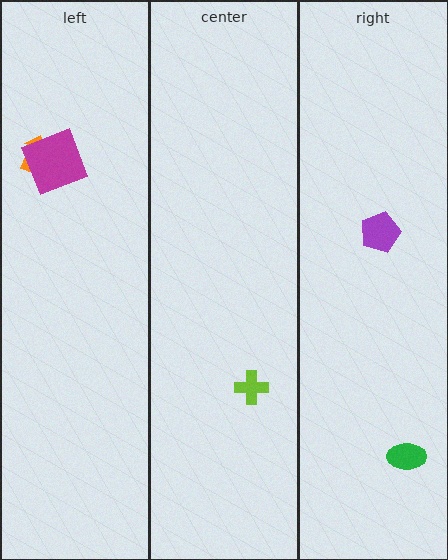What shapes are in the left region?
The orange arrow, the magenta square.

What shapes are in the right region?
The green ellipse, the purple pentagon.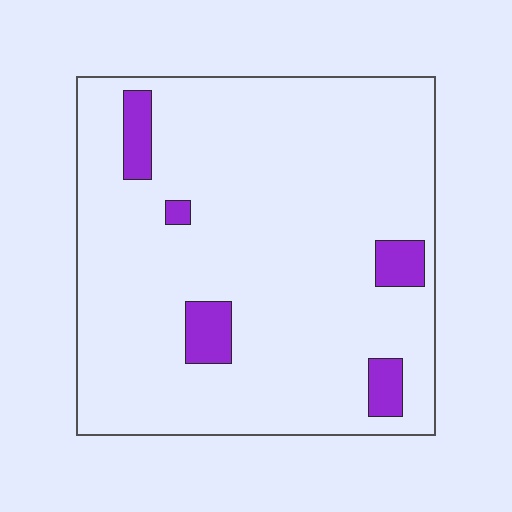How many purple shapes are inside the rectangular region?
5.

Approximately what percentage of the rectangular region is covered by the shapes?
Approximately 10%.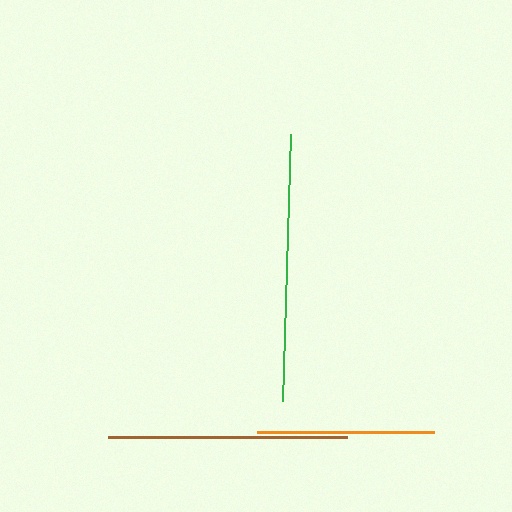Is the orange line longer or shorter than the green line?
The green line is longer than the orange line.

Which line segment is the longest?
The green line is the longest at approximately 266 pixels.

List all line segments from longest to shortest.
From longest to shortest: green, brown, orange.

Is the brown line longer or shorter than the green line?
The green line is longer than the brown line.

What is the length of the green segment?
The green segment is approximately 266 pixels long.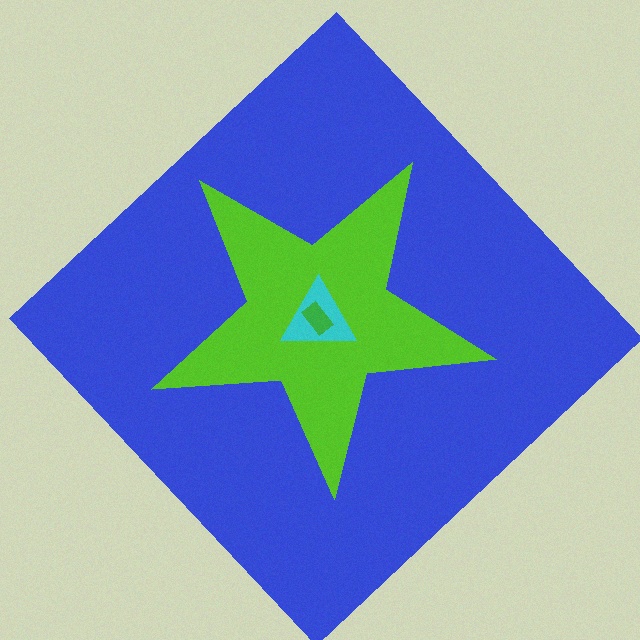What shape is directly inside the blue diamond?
The lime star.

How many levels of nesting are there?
4.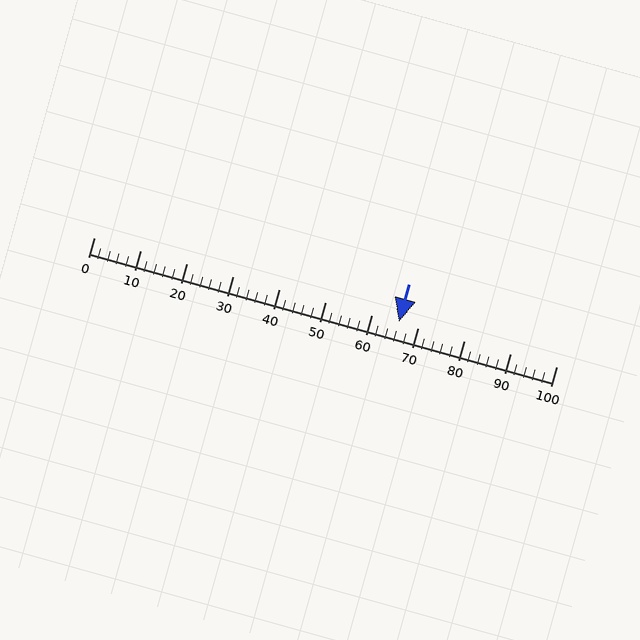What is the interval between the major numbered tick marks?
The major tick marks are spaced 10 units apart.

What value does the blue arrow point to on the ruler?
The blue arrow points to approximately 66.